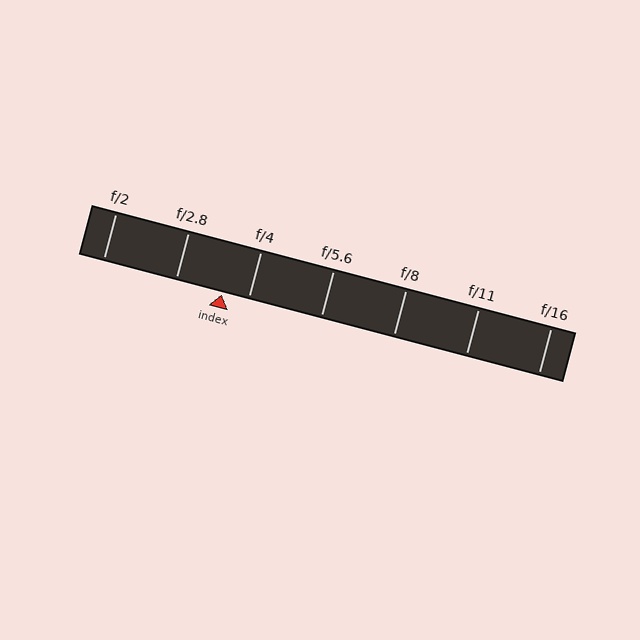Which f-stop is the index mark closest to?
The index mark is closest to f/4.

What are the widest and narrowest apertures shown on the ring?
The widest aperture shown is f/2 and the narrowest is f/16.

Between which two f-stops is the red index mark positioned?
The index mark is between f/2.8 and f/4.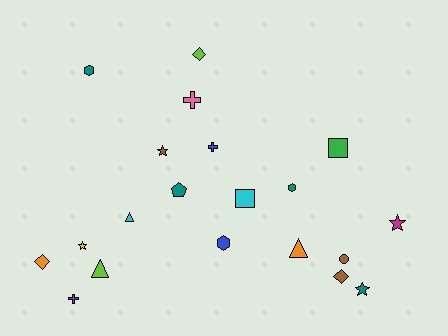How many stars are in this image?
There are 4 stars.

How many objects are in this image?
There are 20 objects.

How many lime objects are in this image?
There are 2 lime objects.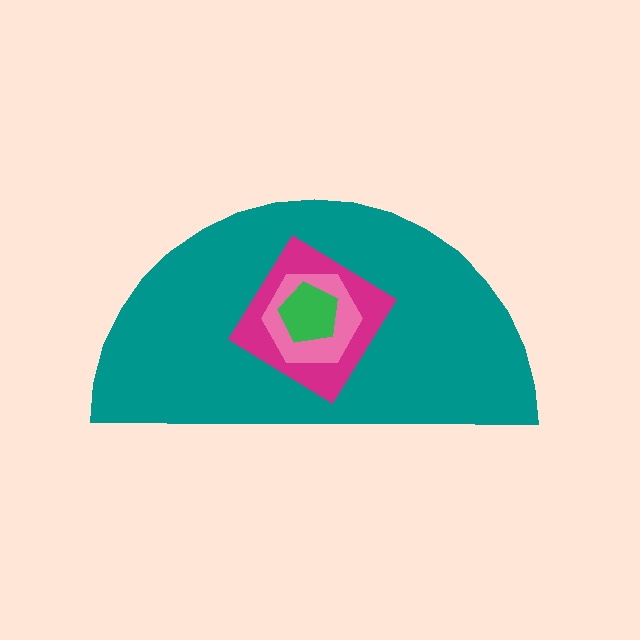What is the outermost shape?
The teal semicircle.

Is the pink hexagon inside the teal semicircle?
Yes.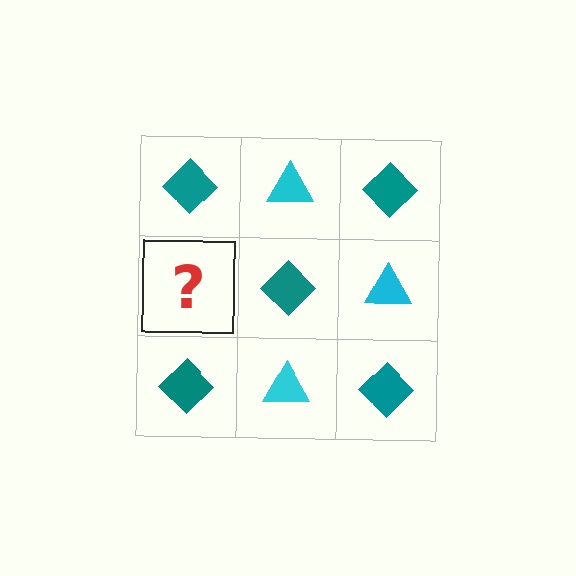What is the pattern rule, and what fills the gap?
The rule is that it alternates teal diamond and cyan triangle in a checkerboard pattern. The gap should be filled with a cyan triangle.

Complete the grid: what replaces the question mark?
The question mark should be replaced with a cyan triangle.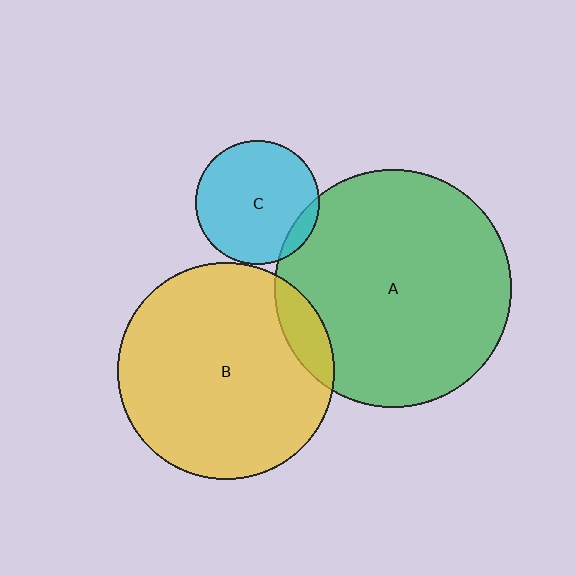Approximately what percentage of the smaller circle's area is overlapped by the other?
Approximately 10%.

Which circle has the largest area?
Circle A (green).